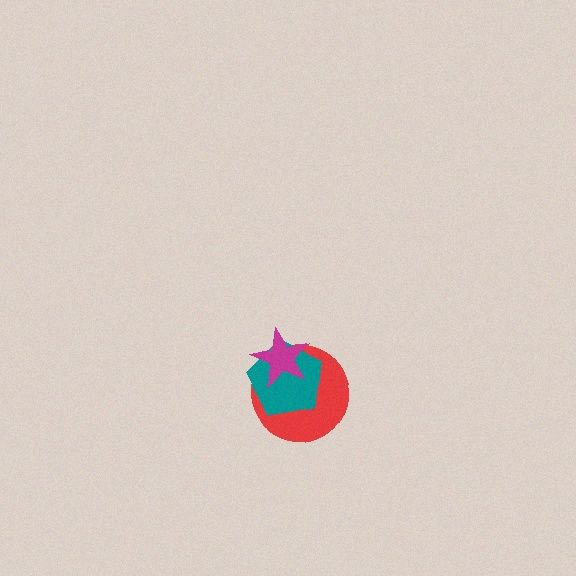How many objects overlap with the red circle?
2 objects overlap with the red circle.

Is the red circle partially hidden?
Yes, it is partially covered by another shape.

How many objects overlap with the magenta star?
2 objects overlap with the magenta star.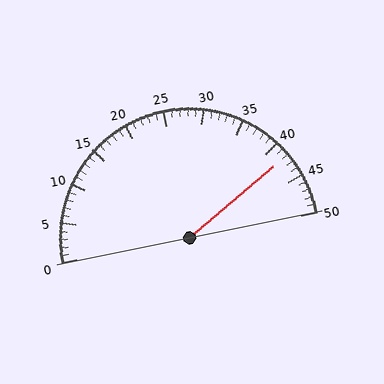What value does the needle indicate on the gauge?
The needle indicates approximately 42.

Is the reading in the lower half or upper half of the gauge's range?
The reading is in the upper half of the range (0 to 50).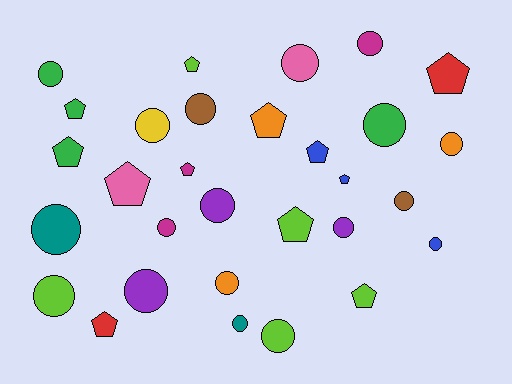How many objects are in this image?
There are 30 objects.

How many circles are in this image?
There are 18 circles.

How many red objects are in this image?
There are 2 red objects.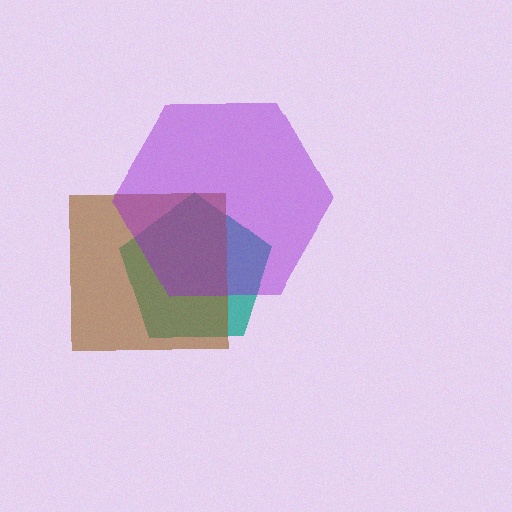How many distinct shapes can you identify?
There are 3 distinct shapes: a teal pentagon, a brown square, a purple hexagon.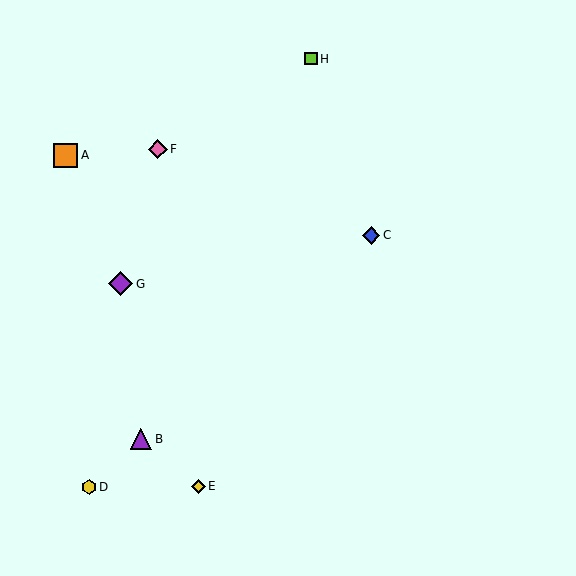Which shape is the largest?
The orange square (labeled A) is the largest.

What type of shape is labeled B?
Shape B is a purple triangle.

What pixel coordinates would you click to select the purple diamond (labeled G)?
Click at (121, 284) to select the purple diamond G.